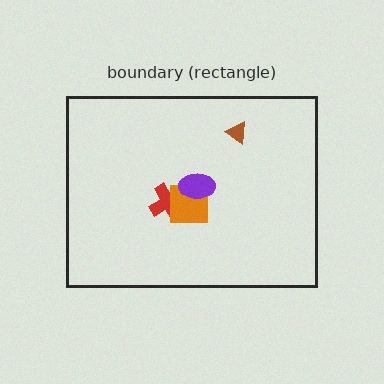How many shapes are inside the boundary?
4 inside, 0 outside.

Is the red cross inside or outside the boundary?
Inside.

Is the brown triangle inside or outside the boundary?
Inside.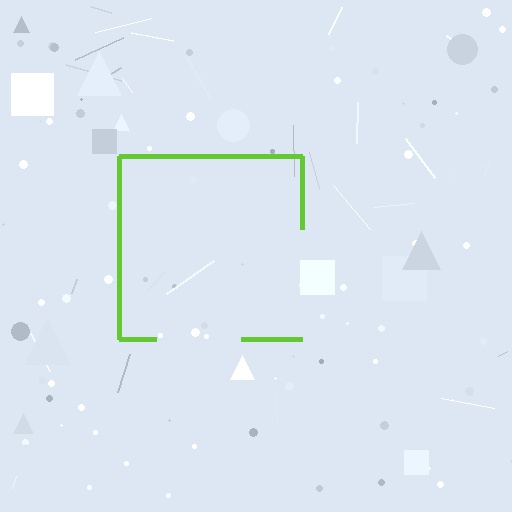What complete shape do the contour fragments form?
The contour fragments form a square.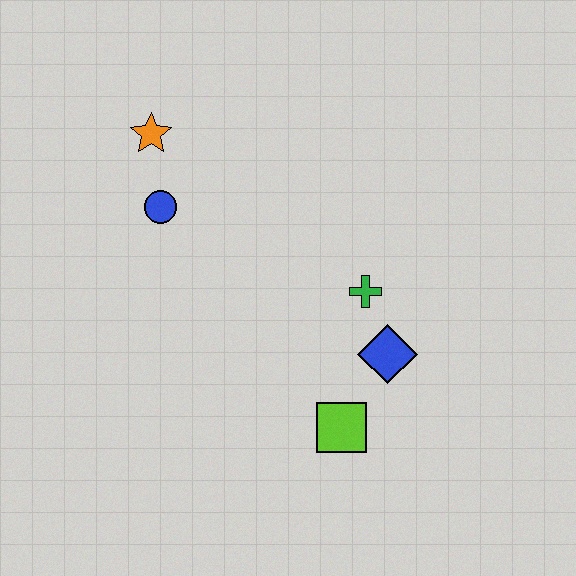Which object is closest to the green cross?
The blue diamond is closest to the green cross.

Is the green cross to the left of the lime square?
No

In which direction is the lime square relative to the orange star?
The lime square is below the orange star.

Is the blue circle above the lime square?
Yes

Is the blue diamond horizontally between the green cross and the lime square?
No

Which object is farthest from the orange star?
The lime square is farthest from the orange star.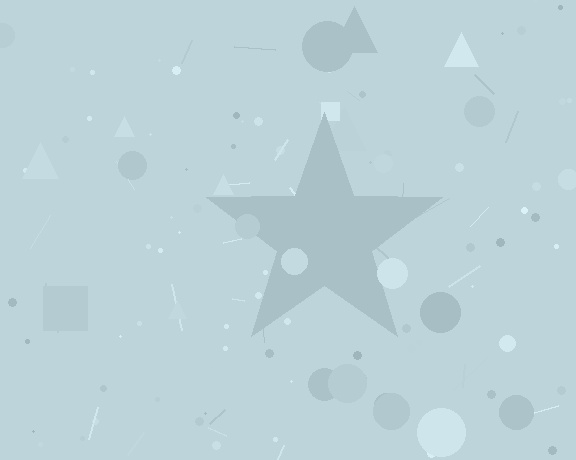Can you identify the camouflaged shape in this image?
The camouflaged shape is a star.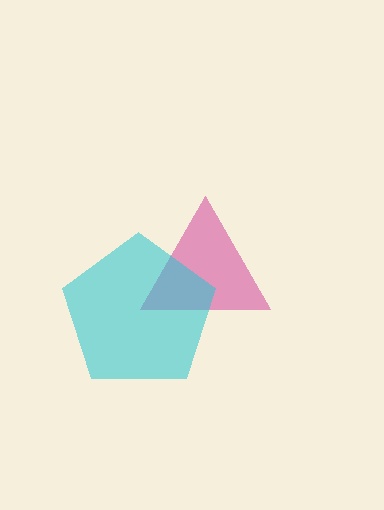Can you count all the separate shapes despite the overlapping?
Yes, there are 2 separate shapes.